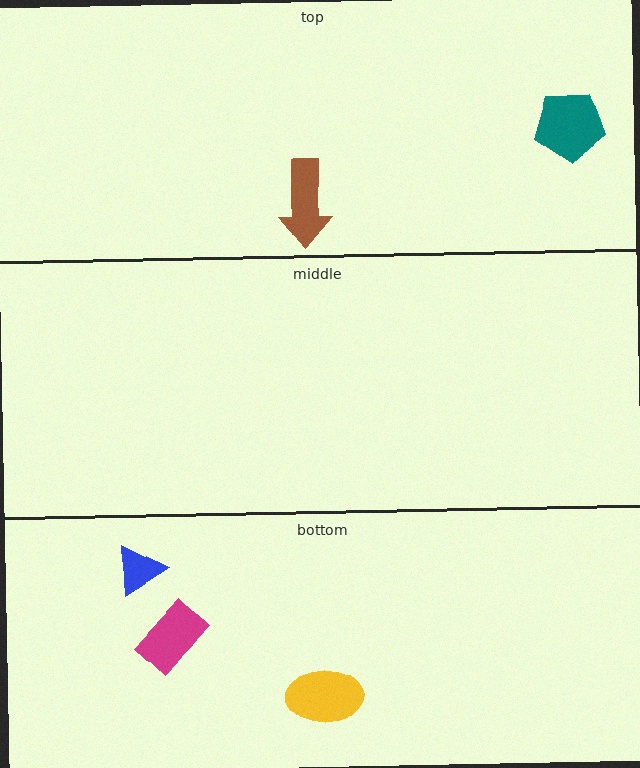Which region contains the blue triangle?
The bottom region.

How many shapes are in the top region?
2.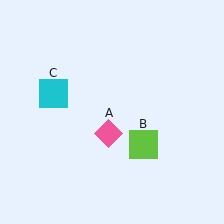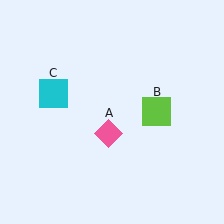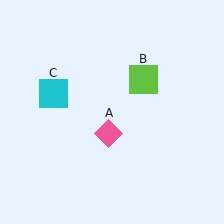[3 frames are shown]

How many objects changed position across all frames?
1 object changed position: lime square (object B).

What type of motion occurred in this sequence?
The lime square (object B) rotated counterclockwise around the center of the scene.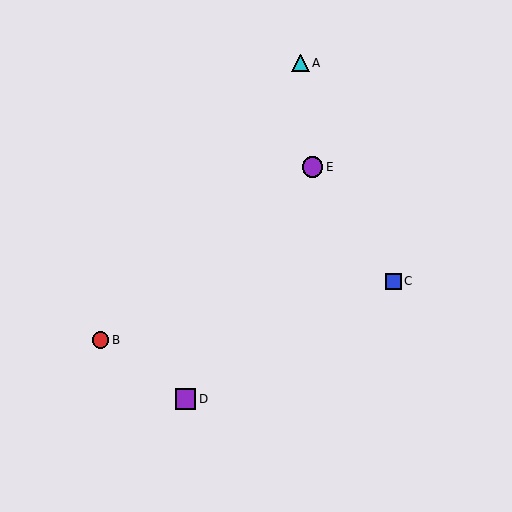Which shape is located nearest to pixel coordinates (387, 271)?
The blue square (labeled C) at (394, 281) is nearest to that location.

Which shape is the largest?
The purple square (labeled D) is the largest.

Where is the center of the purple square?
The center of the purple square is at (185, 399).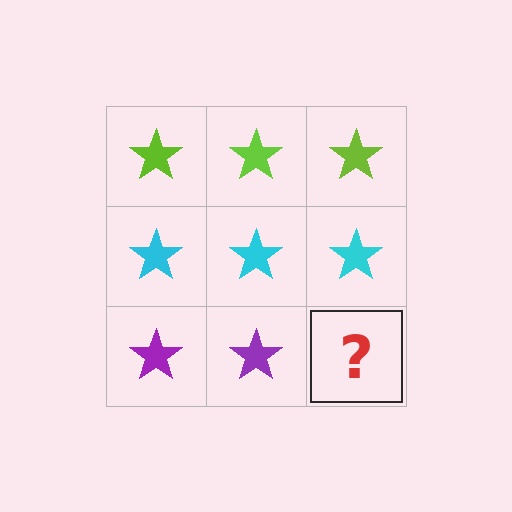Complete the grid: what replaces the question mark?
The question mark should be replaced with a purple star.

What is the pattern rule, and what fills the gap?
The rule is that each row has a consistent color. The gap should be filled with a purple star.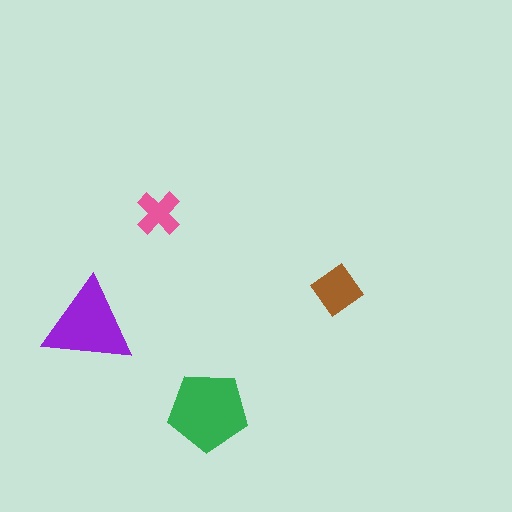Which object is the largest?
The green pentagon.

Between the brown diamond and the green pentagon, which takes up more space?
The green pentagon.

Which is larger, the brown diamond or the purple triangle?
The purple triangle.